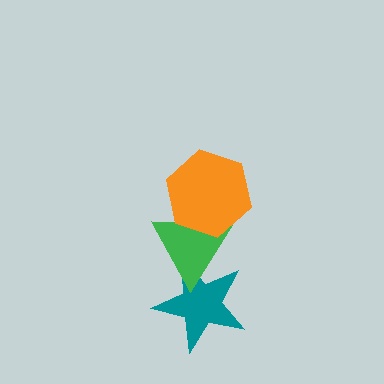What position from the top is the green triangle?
The green triangle is 2nd from the top.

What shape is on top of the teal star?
The green triangle is on top of the teal star.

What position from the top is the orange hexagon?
The orange hexagon is 1st from the top.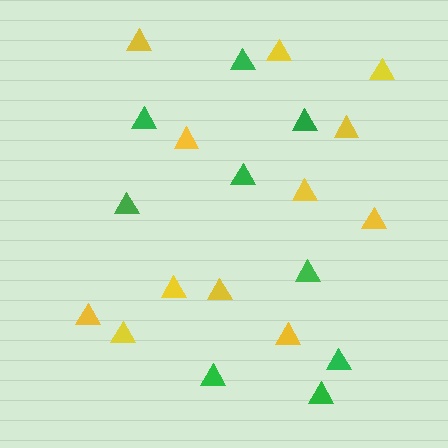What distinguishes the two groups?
There are 2 groups: one group of yellow triangles (12) and one group of green triangles (9).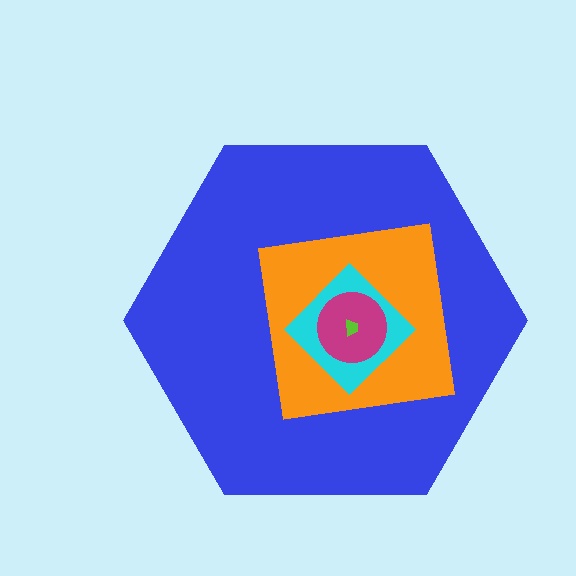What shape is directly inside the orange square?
The cyan diamond.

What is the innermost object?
The lime trapezoid.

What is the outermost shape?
The blue hexagon.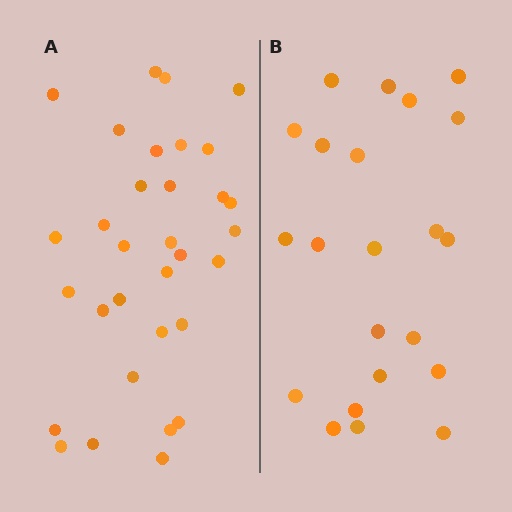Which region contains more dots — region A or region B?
Region A (the left region) has more dots.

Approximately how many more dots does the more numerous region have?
Region A has roughly 10 or so more dots than region B.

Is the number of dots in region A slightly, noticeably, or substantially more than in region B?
Region A has substantially more. The ratio is roughly 1.5 to 1.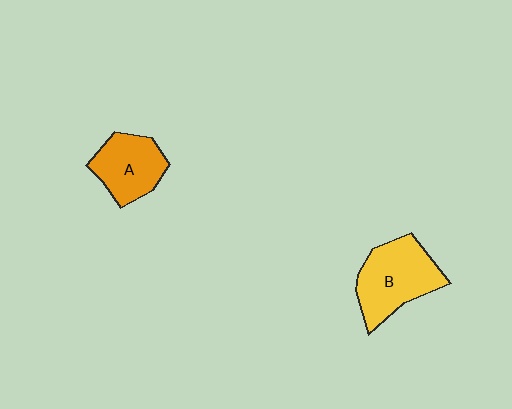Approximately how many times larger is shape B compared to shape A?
Approximately 1.3 times.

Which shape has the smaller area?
Shape A (orange).